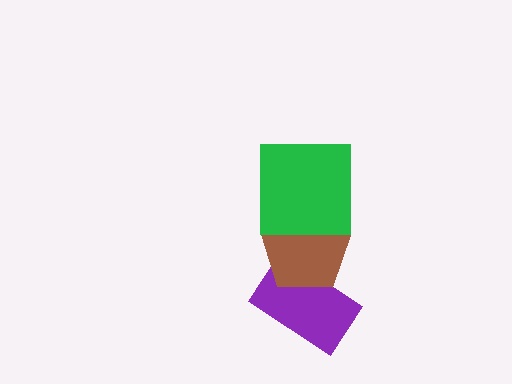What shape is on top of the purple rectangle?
The brown pentagon is on top of the purple rectangle.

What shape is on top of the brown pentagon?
The green square is on top of the brown pentagon.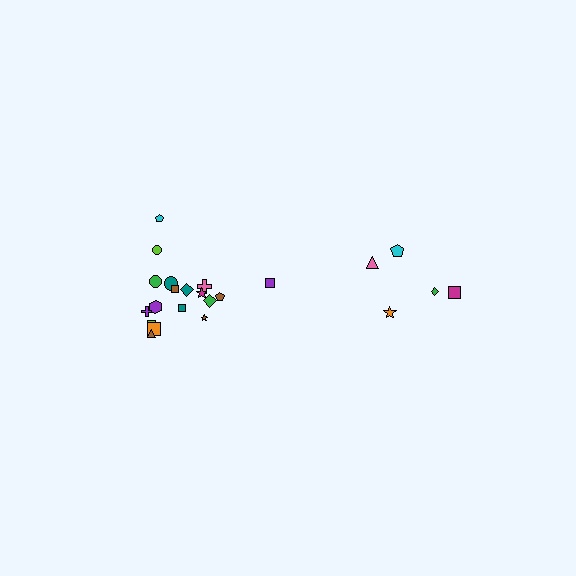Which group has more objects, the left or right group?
The left group.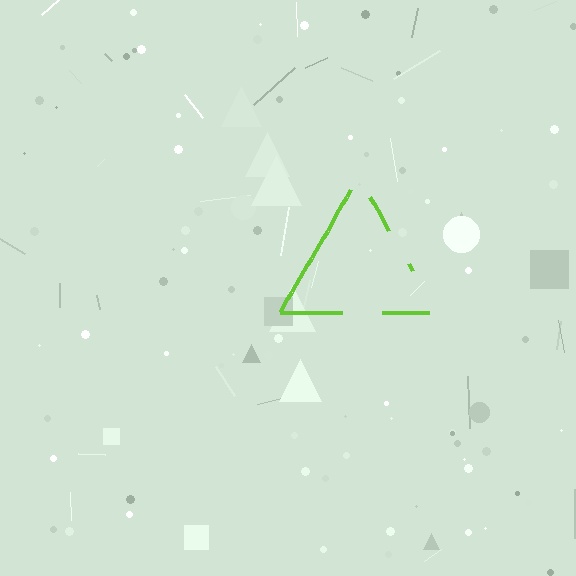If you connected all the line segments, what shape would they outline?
They would outline a triangle.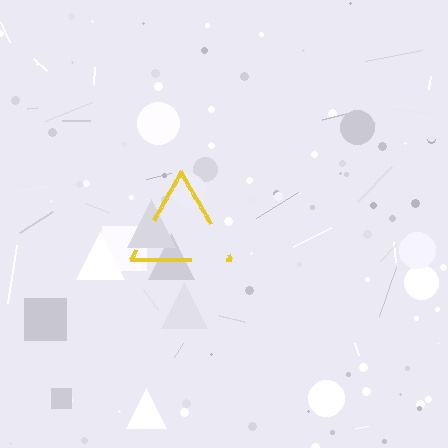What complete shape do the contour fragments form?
The contour fragments form a triangle.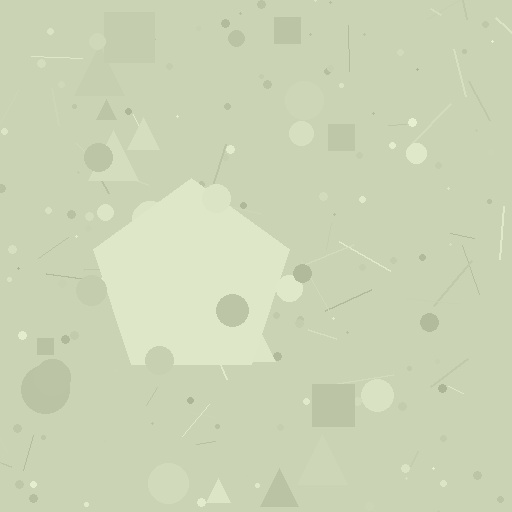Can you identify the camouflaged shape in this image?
The camouflaged shape is a pentagon.